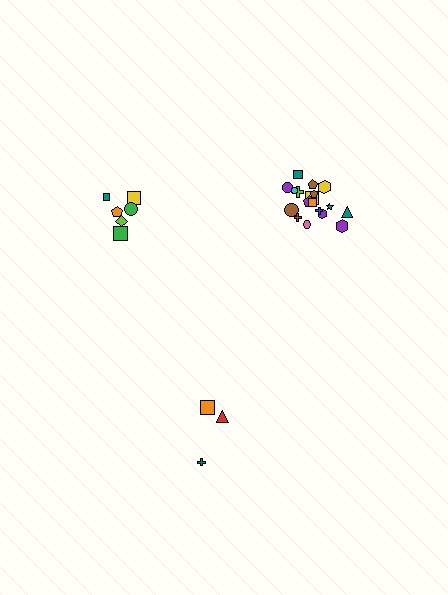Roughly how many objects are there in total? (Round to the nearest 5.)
Roughly 25 objects in total.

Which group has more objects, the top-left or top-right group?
The top-right group.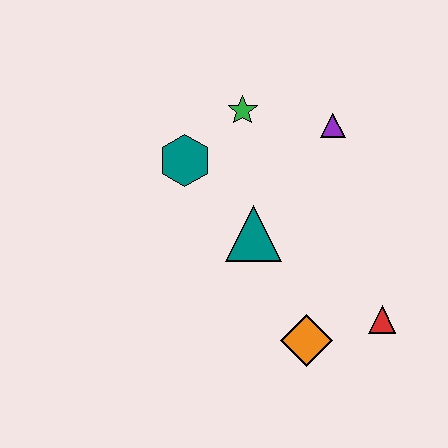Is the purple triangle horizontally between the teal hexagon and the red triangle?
Yes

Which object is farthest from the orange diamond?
The green star is farthest from the orange diamond.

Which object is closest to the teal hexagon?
The green star is closest to the teal hexagon.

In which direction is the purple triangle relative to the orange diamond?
The purple triangle is above the orange diamond.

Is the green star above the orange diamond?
Yes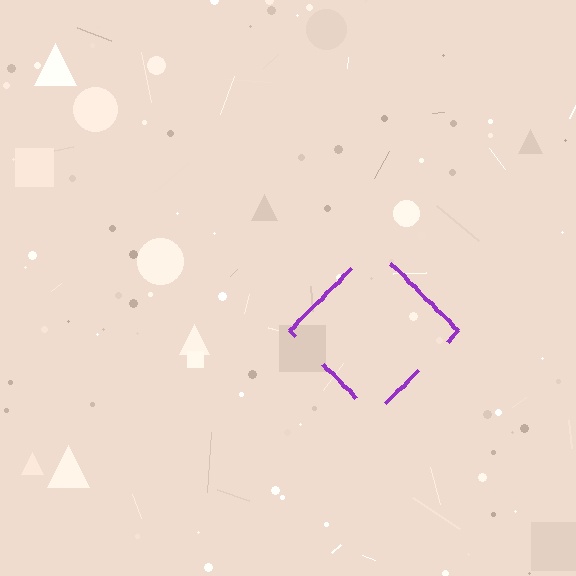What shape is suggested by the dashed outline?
The dashed outline suggests a diamond.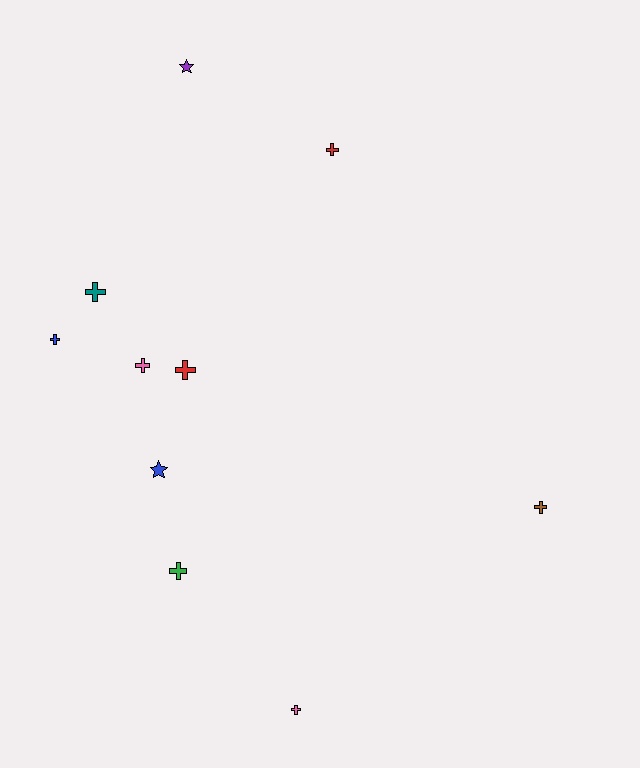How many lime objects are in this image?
There are no lime objects.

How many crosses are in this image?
There are 8 crosses.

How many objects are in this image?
There are 10 objects.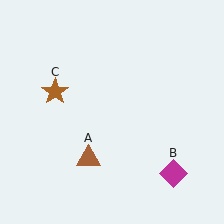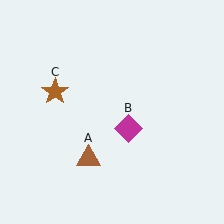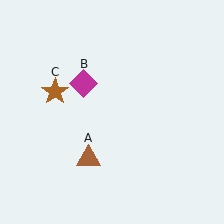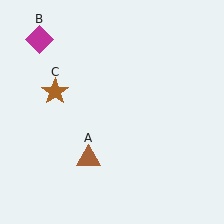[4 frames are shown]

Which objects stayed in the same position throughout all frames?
Brown triangle (object A) and brown star (object C) remained stationary.